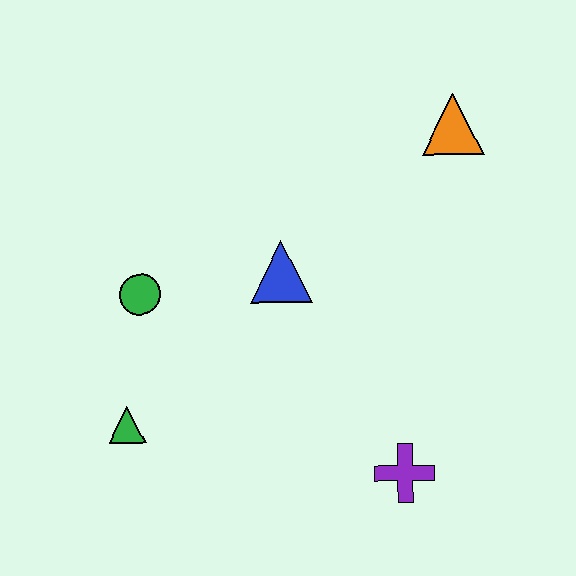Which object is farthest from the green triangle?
The orange triangle is farthest from the green triangle.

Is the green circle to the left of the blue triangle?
Yes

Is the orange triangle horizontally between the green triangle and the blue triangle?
No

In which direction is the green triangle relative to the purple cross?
The green triangle is to the left of the purple cross.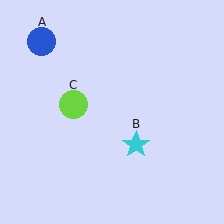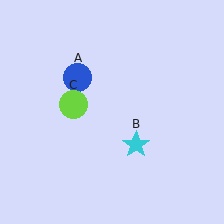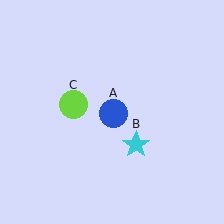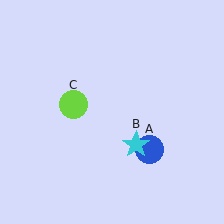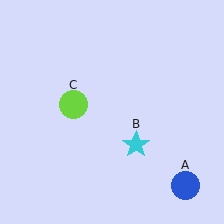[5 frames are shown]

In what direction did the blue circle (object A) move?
The blue circle (object A) moved down and to the right.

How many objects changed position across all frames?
1 object changed position: blue circle (object A).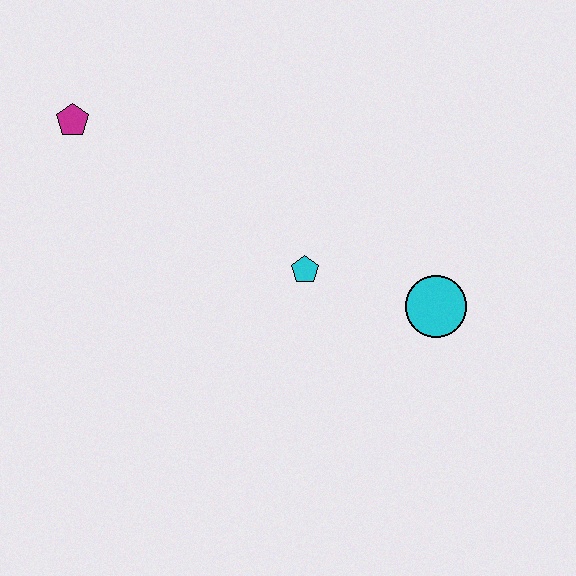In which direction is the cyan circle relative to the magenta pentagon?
The cyan circle is to the right of the magenta pentagon.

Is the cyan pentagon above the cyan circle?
Yes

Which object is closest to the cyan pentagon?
The cyan circle is closest to the cyan pentagon.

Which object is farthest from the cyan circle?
The magenta pentagon is farthest from the cyan circle.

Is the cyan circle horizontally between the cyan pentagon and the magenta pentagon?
No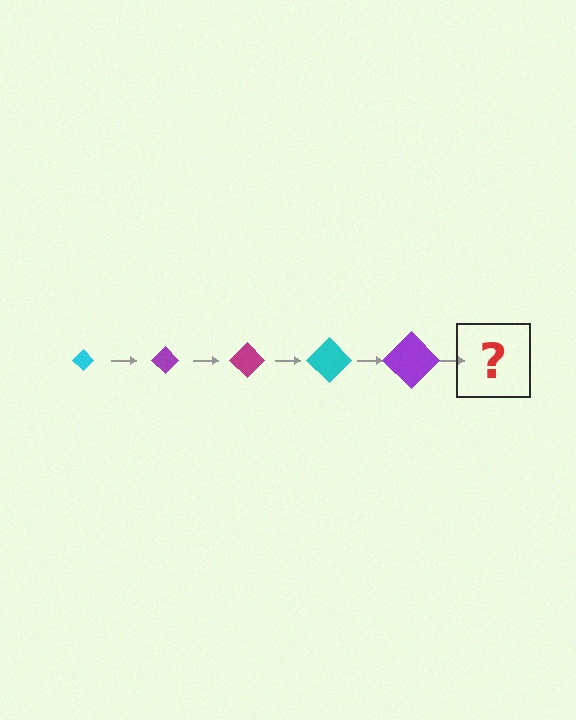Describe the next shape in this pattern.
It should be a magenta diamond, larger than the previous one.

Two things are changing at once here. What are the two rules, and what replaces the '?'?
The two rules are that the diamond grows larger each step and the color cycles through cyan, purple, and magenta. The '?' should be a magenta diamond, larger than the previous one.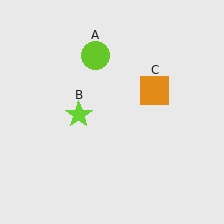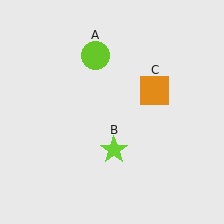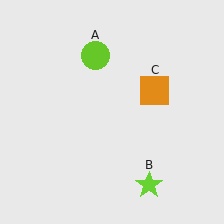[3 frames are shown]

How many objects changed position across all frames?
1 object changed position: lime star (object B).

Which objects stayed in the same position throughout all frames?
Lime circle (object A) and orange square (object C) remained stationary.